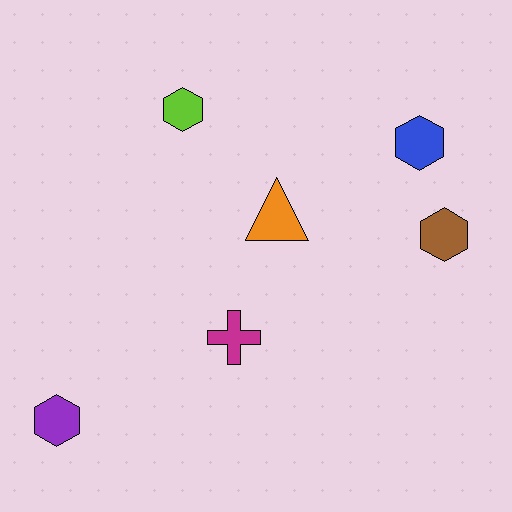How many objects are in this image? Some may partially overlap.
There are 6 objects.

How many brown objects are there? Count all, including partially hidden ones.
There is 1 brown object.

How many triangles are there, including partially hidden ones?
There is 1 triangle.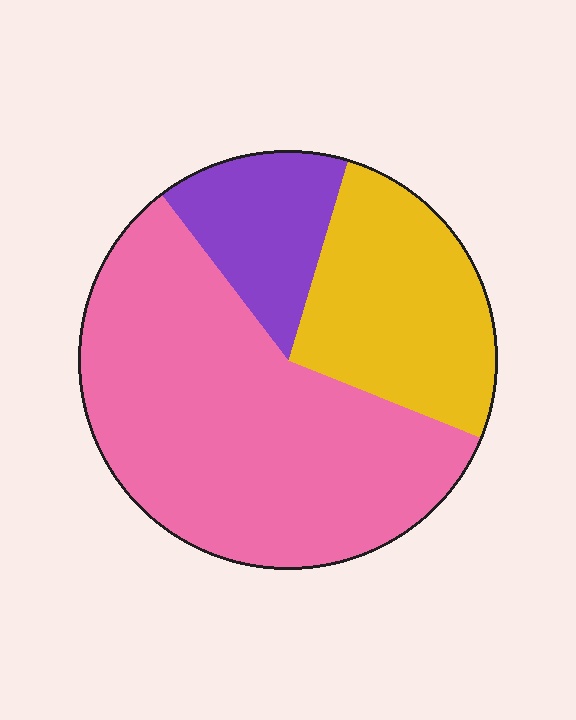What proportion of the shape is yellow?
Yellow covers roughly 25% of the shape.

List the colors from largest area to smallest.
From largest to smallest: pink, yellow, purple.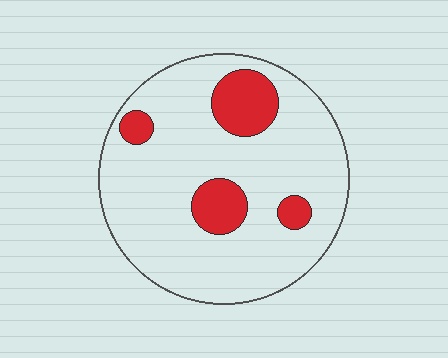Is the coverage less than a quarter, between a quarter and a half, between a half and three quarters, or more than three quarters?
Less than a quarter.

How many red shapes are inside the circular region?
4.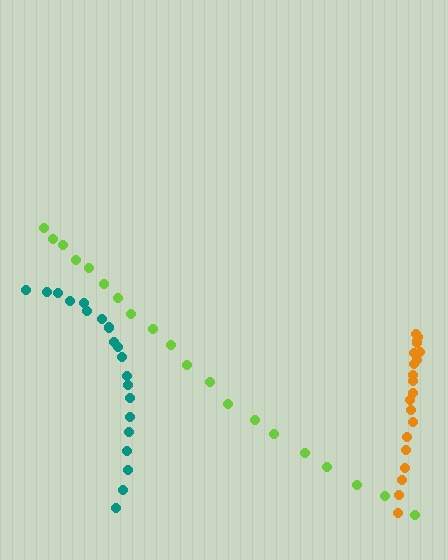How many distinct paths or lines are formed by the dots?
There are 3 distinct paths.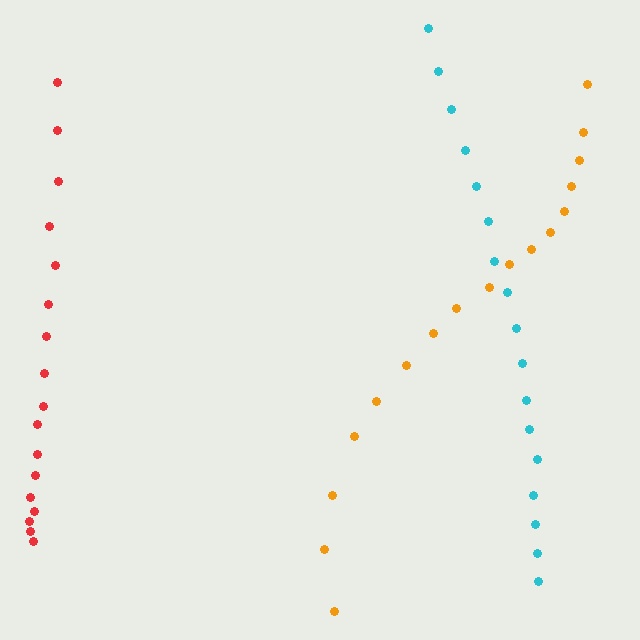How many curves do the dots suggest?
There are 3 distinct paths.